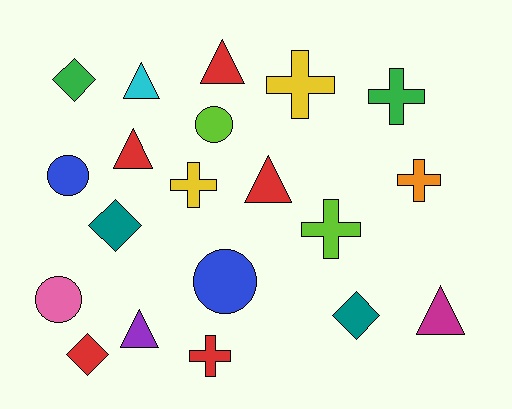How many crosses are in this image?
There are 6 crosses.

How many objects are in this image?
There are 20 objects.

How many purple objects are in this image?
There is 1 purple object.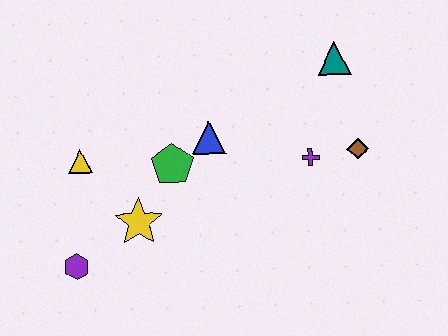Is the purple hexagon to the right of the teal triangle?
No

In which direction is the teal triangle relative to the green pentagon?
The teal triangle is to the right of the green pentagon.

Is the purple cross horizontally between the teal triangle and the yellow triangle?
Yes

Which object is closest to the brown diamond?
The purple cross is closest to the brown diamond.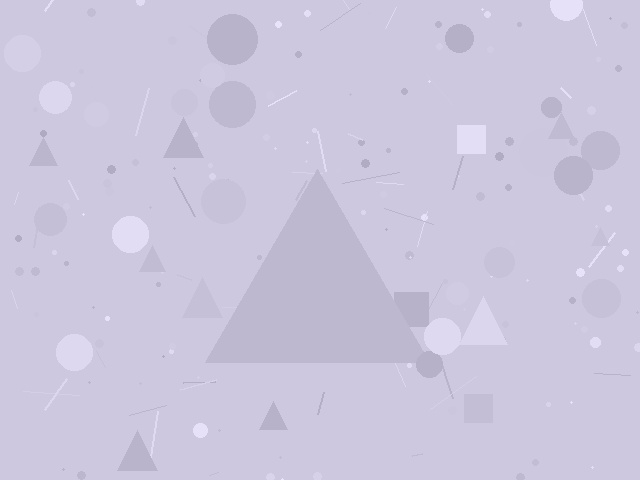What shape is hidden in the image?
A triangle is hidden in the image.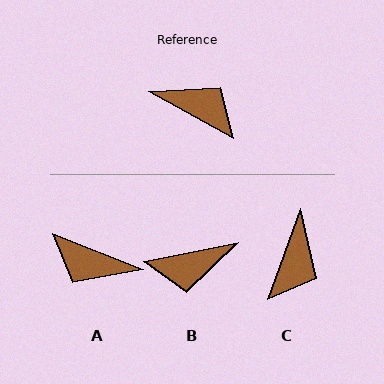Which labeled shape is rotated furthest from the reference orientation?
A, about 173 degrees away.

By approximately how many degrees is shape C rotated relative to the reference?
Approximately 80 degrees clockwise.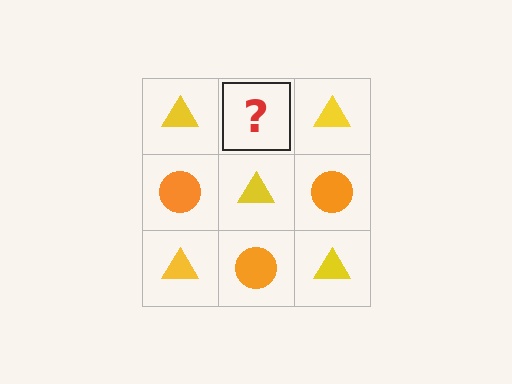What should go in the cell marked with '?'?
The missing cell should contain an orange circle.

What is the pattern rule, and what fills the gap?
The rule is that it alternates yellow triangle and orange circle in a checkerboard pattern. The gap should be filled with an orange circle.